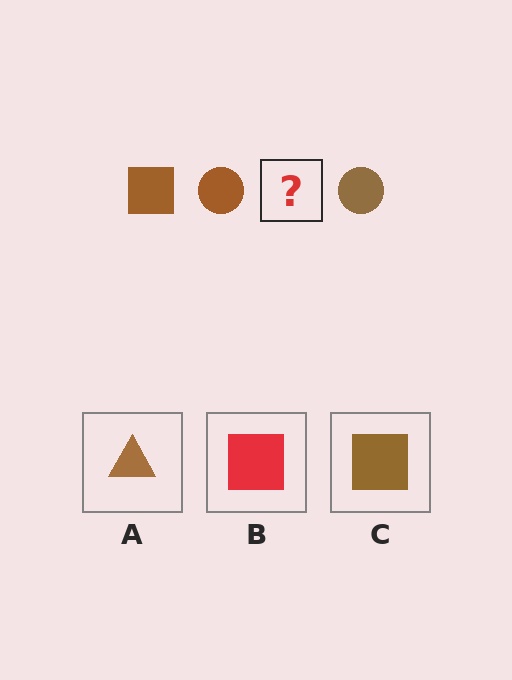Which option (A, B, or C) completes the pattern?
C.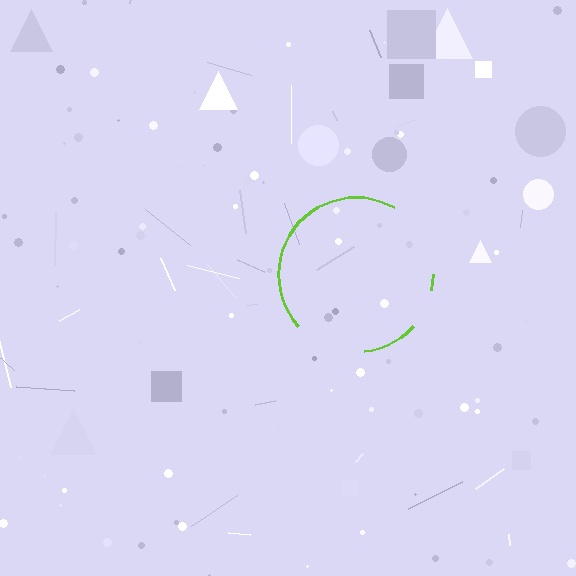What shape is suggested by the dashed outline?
The dashed outline suggests a circle.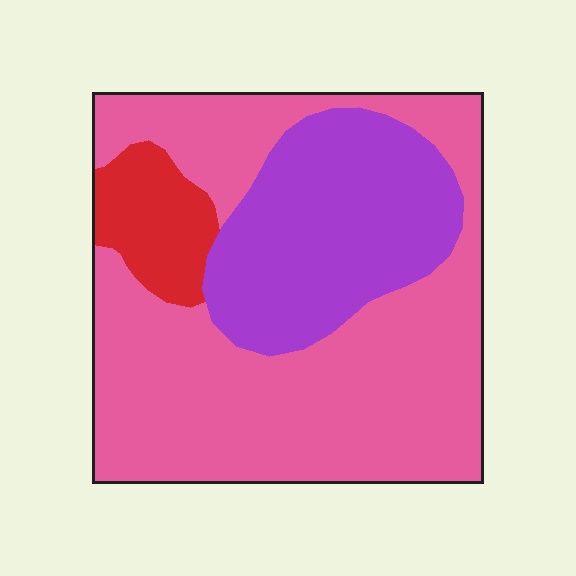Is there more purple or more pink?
Pink.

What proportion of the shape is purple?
Purple covers around 30% of the shape.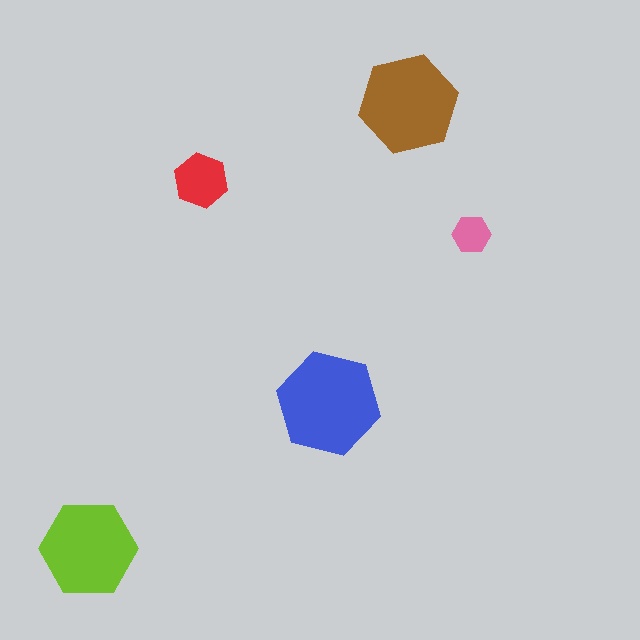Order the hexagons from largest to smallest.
the blue one, the brown one, the lime one, the red one, the pink one.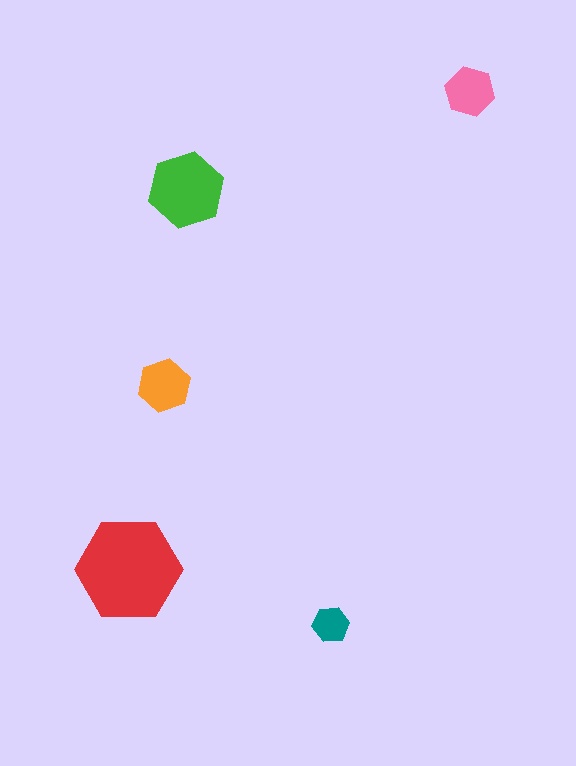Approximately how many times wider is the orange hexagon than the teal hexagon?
About 1.5 times wider.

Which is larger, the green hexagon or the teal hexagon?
The green one.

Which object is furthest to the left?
The red hexagon is leftmost.